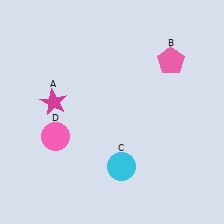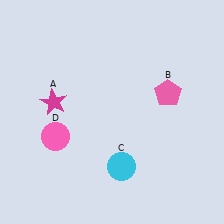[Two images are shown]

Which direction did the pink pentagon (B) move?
The pink pentagon (B) moved down.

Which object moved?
The pink pentagon (B) moved down.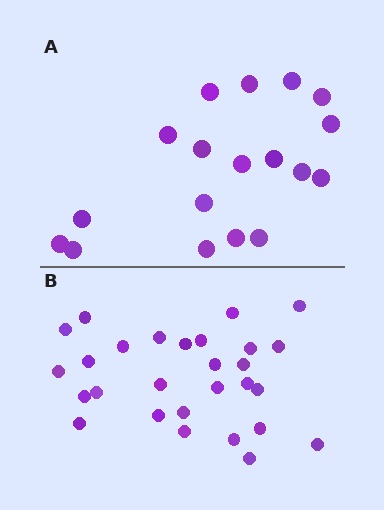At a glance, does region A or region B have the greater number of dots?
Region B (the bottom region) has more dots.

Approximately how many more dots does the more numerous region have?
Region B has roughly 10 or so more dots than region A.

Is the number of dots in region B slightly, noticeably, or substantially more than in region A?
Region B has substantially more. The ratio is roughly 1.6 to 1.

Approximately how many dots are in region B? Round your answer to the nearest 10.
About 30 dots. (The exact count is 28, which rounds to 30.)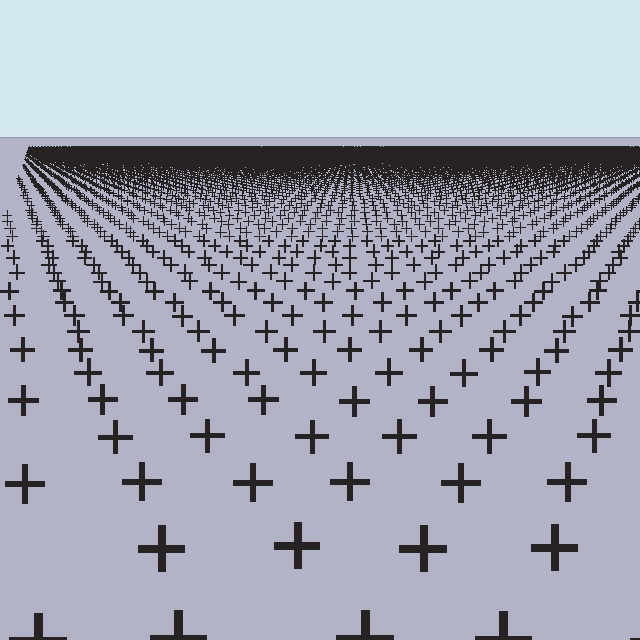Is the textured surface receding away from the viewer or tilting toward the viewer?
The surface is receding away from the viewer. Texture elements get smaller and denser toward the top.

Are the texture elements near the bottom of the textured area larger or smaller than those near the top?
Larger. Near the bottom, elements are closer to the viewer and appear at a bigger on-screen size.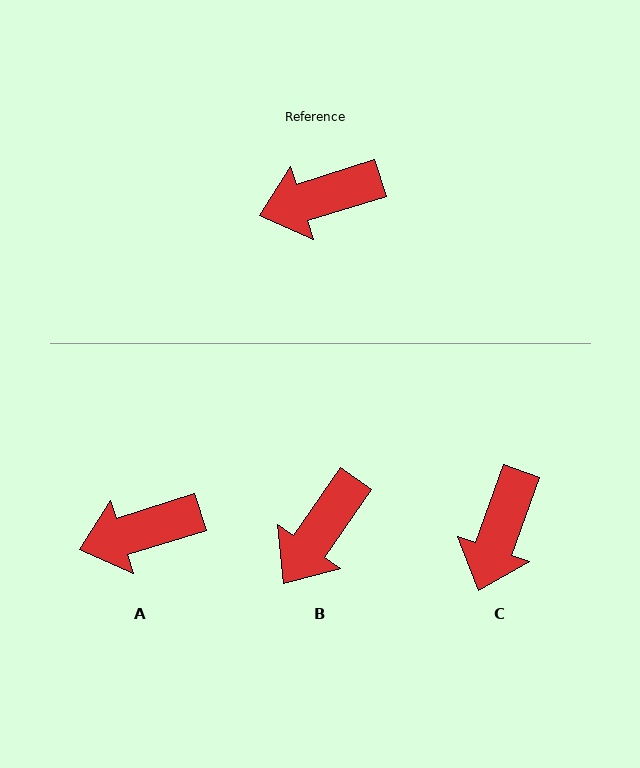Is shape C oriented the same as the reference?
No, it is off by about 53 degrees.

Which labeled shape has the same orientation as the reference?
A.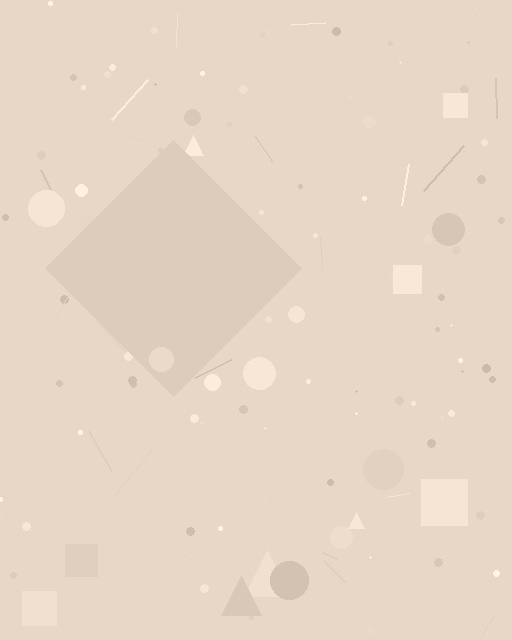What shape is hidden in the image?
A diamond is hidden in the image.